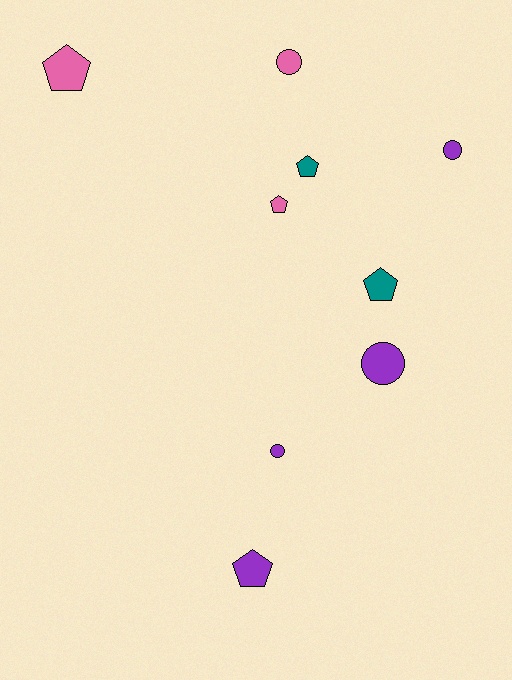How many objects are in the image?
There are 9 objects.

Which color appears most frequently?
Purple, with 4 objects.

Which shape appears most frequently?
Pentagon, with 5 objects.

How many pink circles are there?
There is 1 pink circle.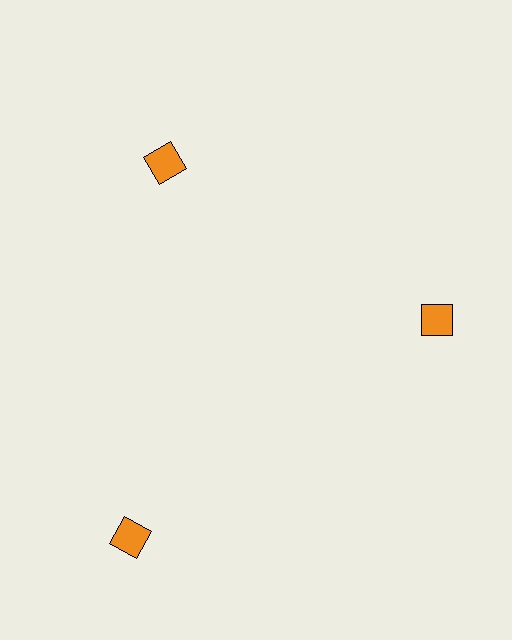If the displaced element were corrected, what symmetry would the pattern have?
It would have 3-fold rotational symmetry — the pattern would map onto itself every 120 degrees.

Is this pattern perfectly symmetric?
No. The 3 orange diamonds are arranged in a ring, but one element near the 7 o'clock position is pushed outward from the center, breaking the 3-fold rotational symmetry.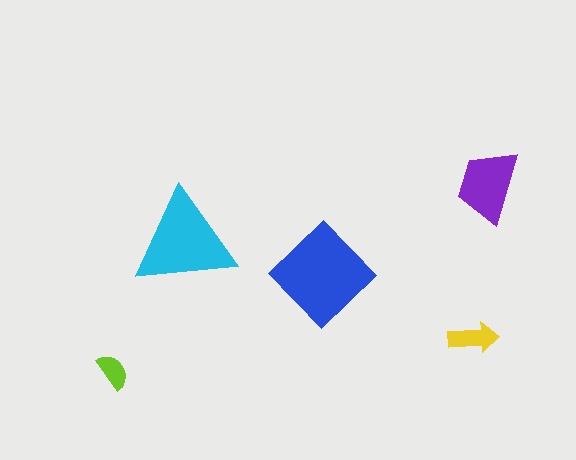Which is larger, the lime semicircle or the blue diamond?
The blue diamond.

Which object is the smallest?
The lime semicircle.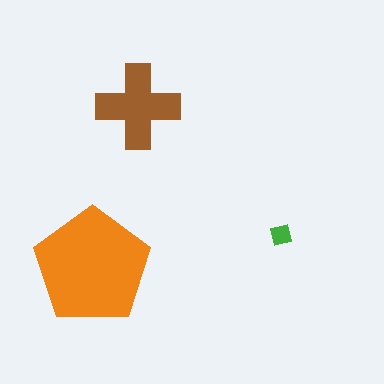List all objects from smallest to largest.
The green square, the brown cross, the orange pentagon.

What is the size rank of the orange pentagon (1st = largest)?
1st.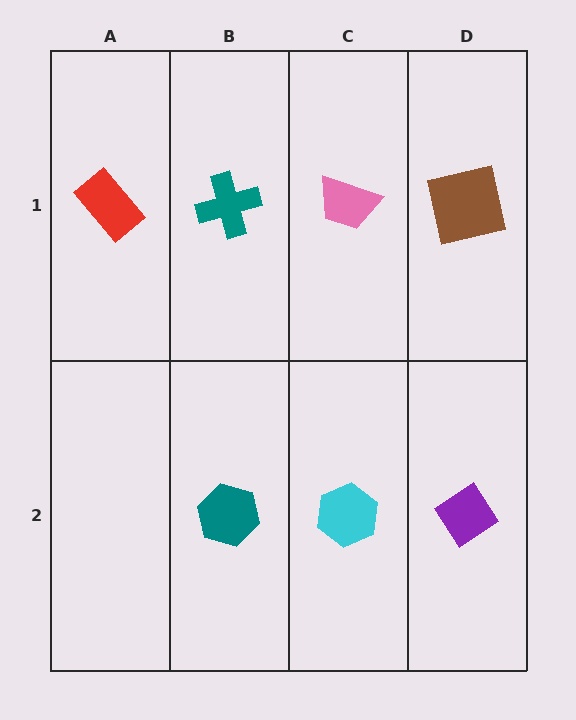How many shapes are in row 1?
4 shapes.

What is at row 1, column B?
A teal cross.